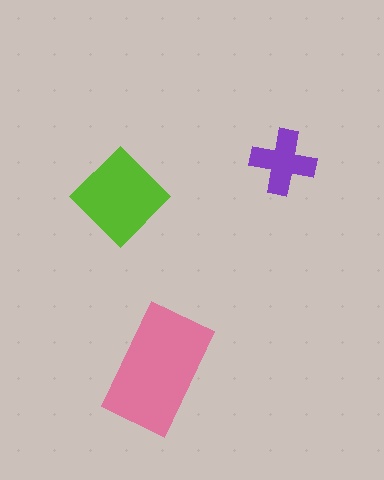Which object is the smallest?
The purple cross.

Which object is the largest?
The pink rectangle.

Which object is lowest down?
The pink rectangle is bottommost.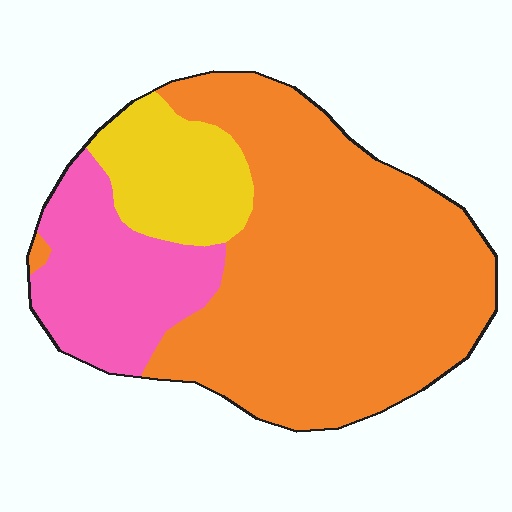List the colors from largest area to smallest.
From largest to smallest: orange, pink, yellow.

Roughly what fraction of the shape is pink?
Pink covers roughly 20% of the shape.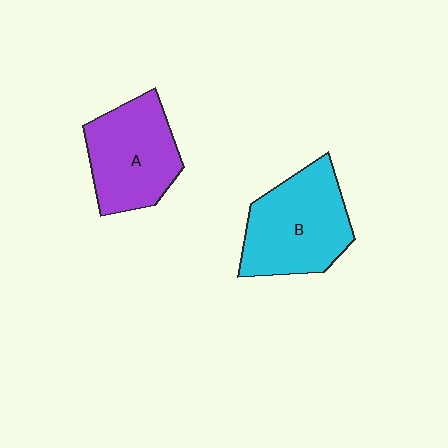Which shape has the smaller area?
Shape A (purple).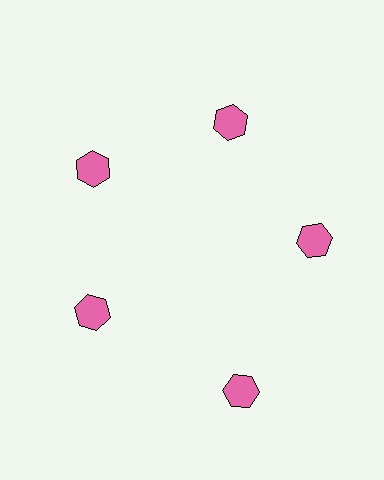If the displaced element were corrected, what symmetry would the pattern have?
It would have 5-fold rotational symmetry — the pattern would map onto itself every 72 degrees.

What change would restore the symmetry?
The symmetry would be restored by moving it inward, back onto the ring so that all 5 hexagons sit at equal angles and equal distance from the center.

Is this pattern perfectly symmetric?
No. The 5 pink hexagons are arranged in a ring, but one element near the 5 o'clock position is pushed outward from the center, breaking the 5-fold rotational symmetry.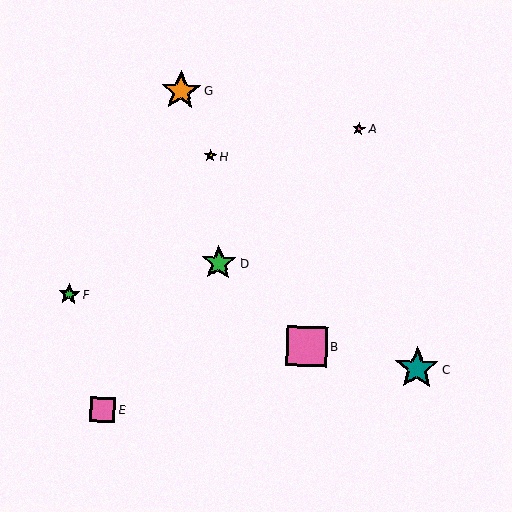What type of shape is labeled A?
Shape A is a pink star.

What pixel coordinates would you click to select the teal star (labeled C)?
Click at (417, 368) to select the teal star C.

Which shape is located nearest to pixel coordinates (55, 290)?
The green star (labeled F) at (69, 294) is nearest to that location.